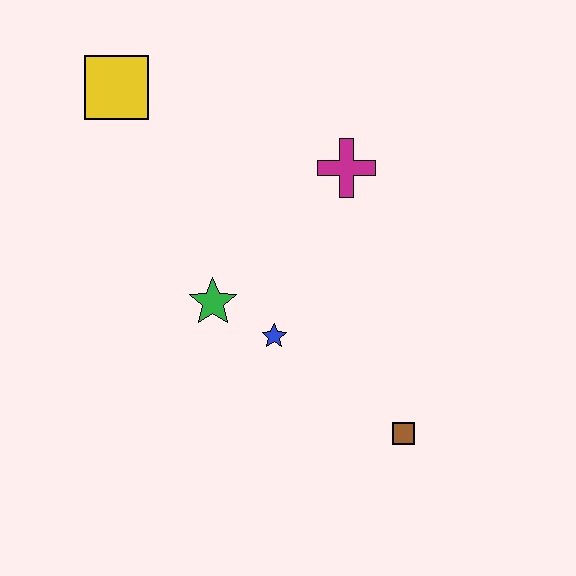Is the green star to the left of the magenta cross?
Yes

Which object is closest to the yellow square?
The green star is closest to the yellow square.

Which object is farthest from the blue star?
The yellow square is farthest from the blue star.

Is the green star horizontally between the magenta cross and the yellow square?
Yes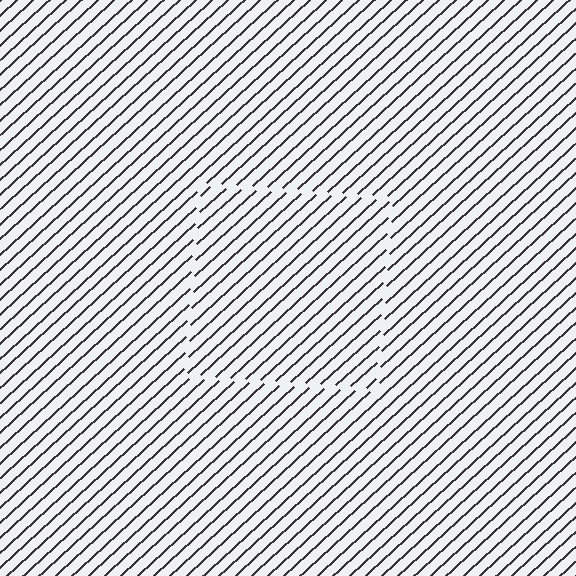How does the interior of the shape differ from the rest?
The interior of the shape contains the same grating, shifted by half a period — the contour is defined by the phase discontinuity where line-ends from the inner and outer gratings abut.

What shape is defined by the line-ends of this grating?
An illusory square. The interior of the shape contains the same grating, shifted by half a period — the contour is defined by the phase discontinuity where line-ends from the inner and outer gratings abut.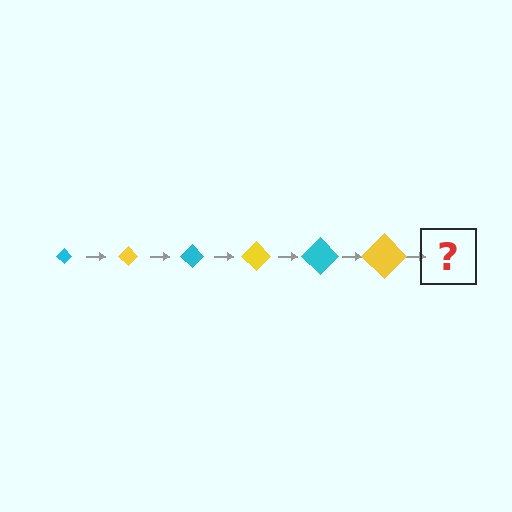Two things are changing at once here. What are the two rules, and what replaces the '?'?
The two rules are that the diamond grows larger each step and the color cycles through cyan and yellow. The '?' should be a cyan diamond, larger than the previous one.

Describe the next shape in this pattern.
It should be a cyan diamond, larger than the previous one.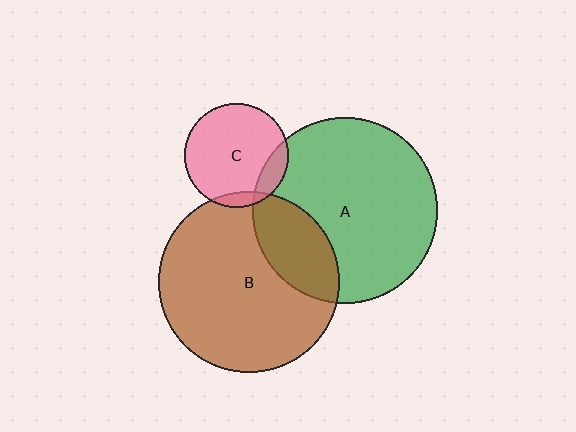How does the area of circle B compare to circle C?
Approximately 3.0 times.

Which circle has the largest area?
Circle A (green).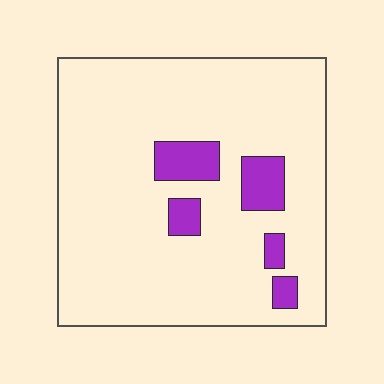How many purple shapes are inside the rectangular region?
5.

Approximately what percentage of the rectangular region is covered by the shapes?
Approximately 10%.